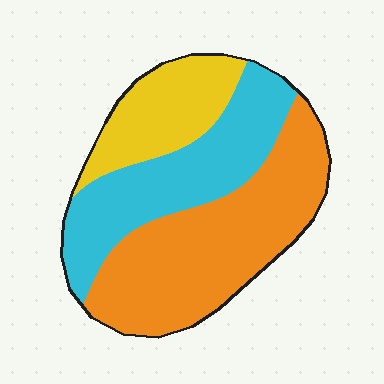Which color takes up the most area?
Orange, at roughly 45%.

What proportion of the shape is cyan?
Cyan takes up about one third (1/3) of the shape.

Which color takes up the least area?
Yellow, at roughly 20%.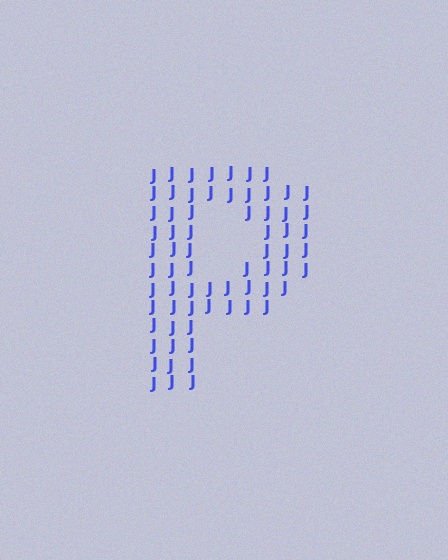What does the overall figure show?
The overall figure shows the letter P.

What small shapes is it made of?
It is made of small letter J's.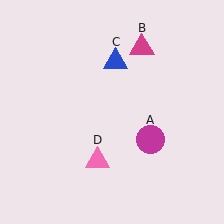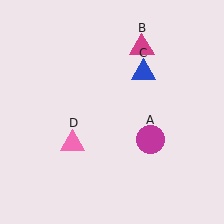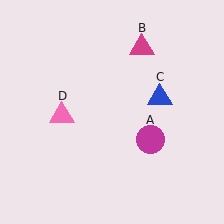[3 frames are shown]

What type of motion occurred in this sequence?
The blue triangle (object C), pink triangle (object D) rotated clockwise around the center of the scene.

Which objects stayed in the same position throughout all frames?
Magenta circle (object A) and magenta triangle (object B) remained stationary.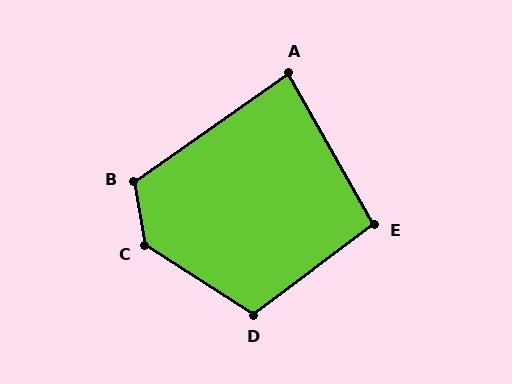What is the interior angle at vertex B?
Approximately 115 degrees (obtuse).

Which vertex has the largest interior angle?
C, at approximately 133 degrees.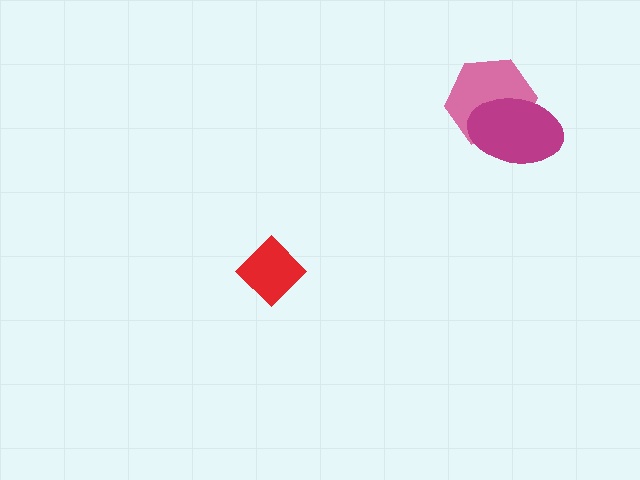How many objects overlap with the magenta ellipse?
1 object overlaps with the magenta ellipse.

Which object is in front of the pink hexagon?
The magenta ellipse is in front of the pink hexagon.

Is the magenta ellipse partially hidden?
No, no other shape covers it.